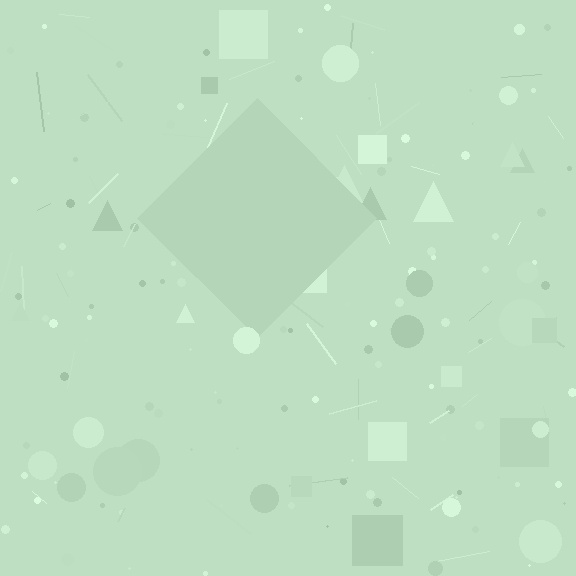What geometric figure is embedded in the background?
A diamond is embedded in the background.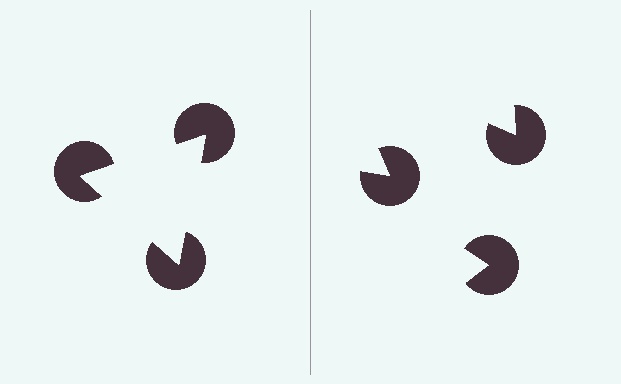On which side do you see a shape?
An illusory triangle appears on the left side. On the right side the wedge cuts are rotated, so no coherent shape forms.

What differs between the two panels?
The pac-man discs are positioned identically on both sides; only the wedge orientations differ. On the left they align to a triangle; on the right they are misaligned.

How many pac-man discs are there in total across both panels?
6 — 3 on each side.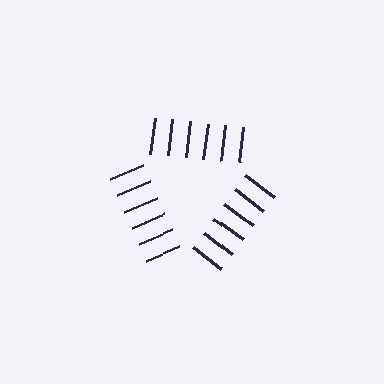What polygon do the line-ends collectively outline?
An illusory triangle — the line segments terminate on its edges but no continuous stroke is drawn.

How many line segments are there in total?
18 — 6 along each of the 3 edges.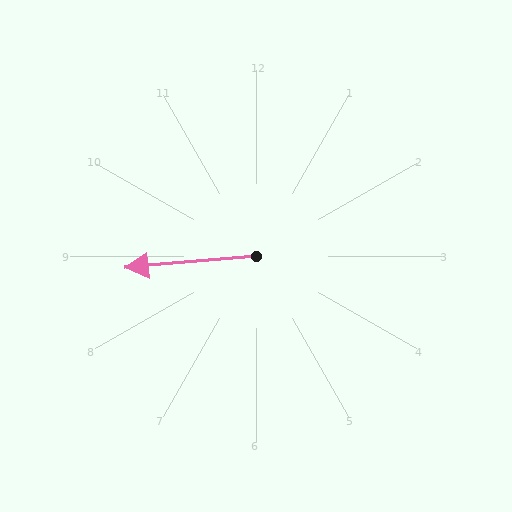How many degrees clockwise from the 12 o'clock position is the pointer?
Approximately 265 degrees.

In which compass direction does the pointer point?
West.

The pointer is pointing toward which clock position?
Roughly 9 o'clock.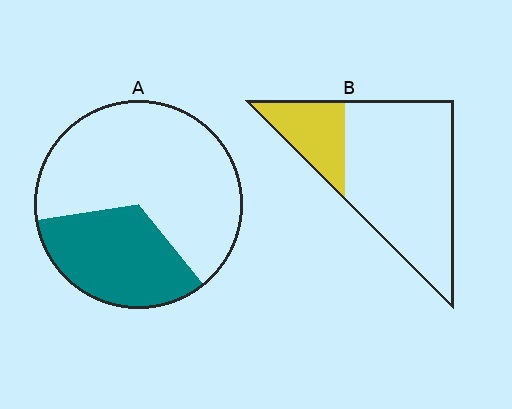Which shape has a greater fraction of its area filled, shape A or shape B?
Shape A.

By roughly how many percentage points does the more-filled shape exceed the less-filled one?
By roughly 10 percentage points (A over B).